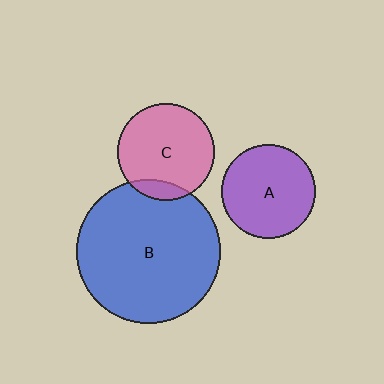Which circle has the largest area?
Circle B (blue).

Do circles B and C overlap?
Yes.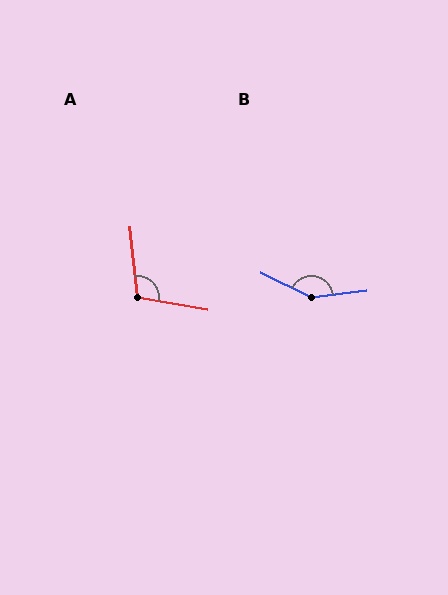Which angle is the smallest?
A, at approximately 106 degrees.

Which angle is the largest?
B, at approximately 146 degrees.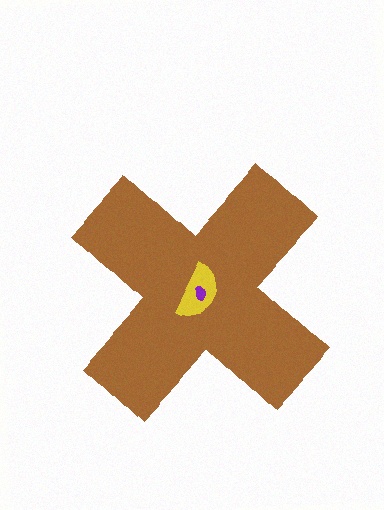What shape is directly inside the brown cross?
The yellow semicircle.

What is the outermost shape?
The brown cross.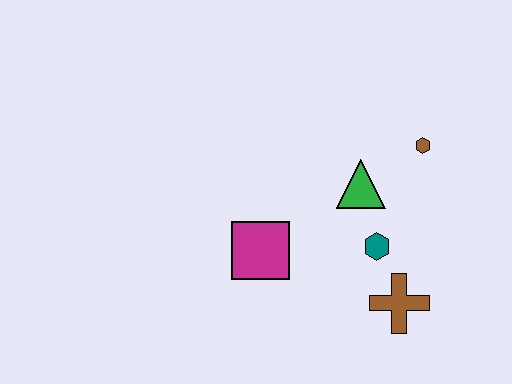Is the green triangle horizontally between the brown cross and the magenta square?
Yes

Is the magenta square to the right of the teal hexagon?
No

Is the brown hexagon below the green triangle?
No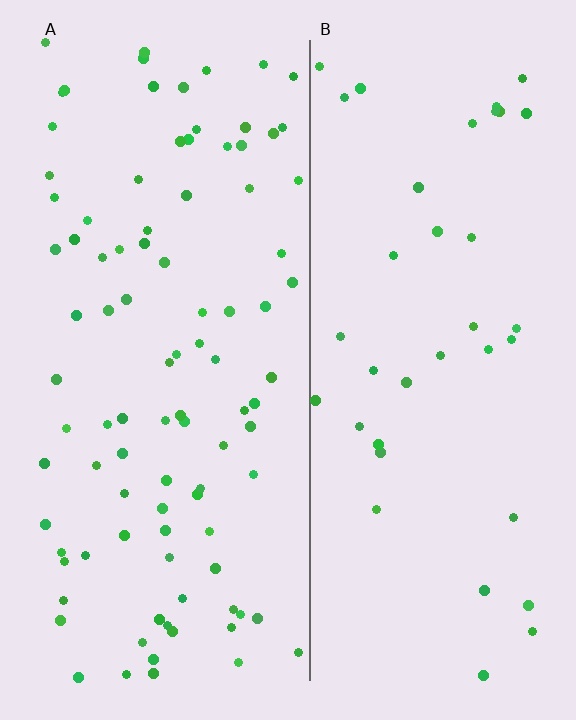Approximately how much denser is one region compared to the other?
Approximately 2.4× — region A over region B.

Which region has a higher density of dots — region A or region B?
A (the left).